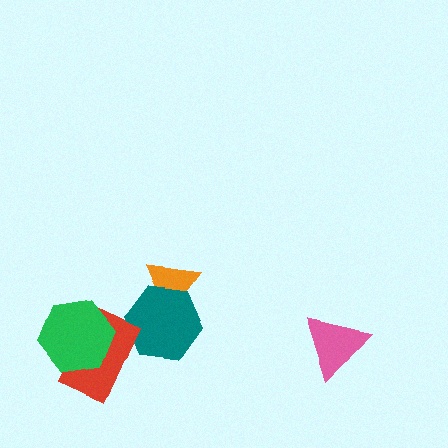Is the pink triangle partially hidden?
No, no other shape covers it.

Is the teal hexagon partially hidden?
Yes, it is partially covered by another shape.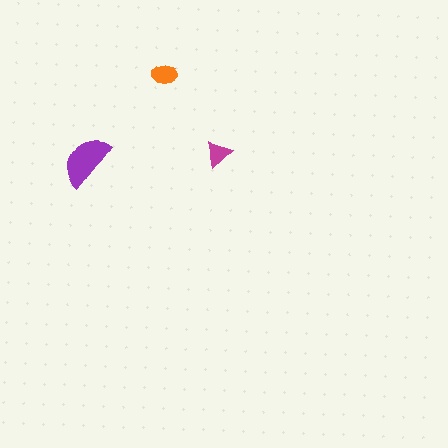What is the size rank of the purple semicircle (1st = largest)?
1st.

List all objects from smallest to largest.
The magenta triangle, the orange ellipse, the purple semicircle.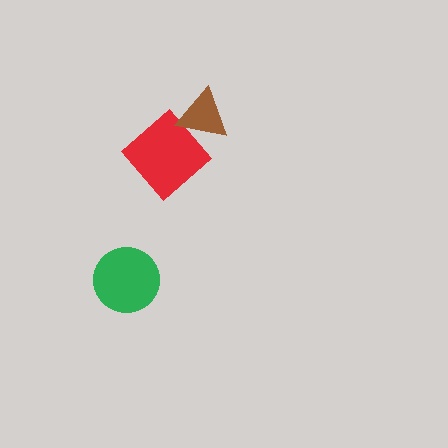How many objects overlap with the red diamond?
1 object overlaps with the red diamond.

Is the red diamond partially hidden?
Yes, it is partially covered by another shape.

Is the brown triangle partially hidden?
No, no other shape covers it.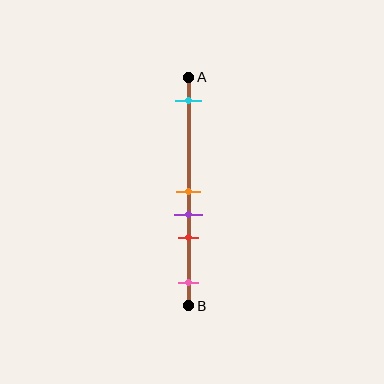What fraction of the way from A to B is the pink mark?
The pink mark is approximately 90% (0.9) of the way from A to B.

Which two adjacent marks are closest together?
The orange and purple marks are the closest adjacent pair.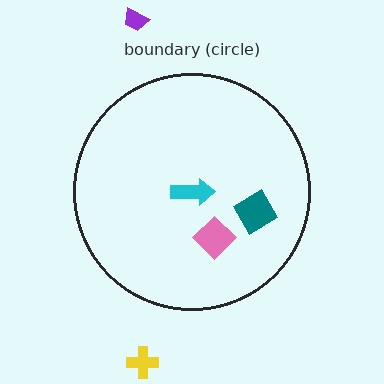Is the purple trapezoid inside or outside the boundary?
Outside.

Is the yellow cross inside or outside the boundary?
Outside.